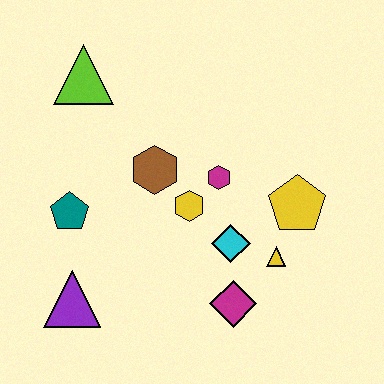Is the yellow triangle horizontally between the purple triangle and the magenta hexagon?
No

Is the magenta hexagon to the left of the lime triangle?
No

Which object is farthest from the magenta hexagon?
The purple triangle is farthest from the magenta hexagon.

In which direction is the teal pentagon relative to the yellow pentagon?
The teal pentagon is to the left of the yellow pentagon.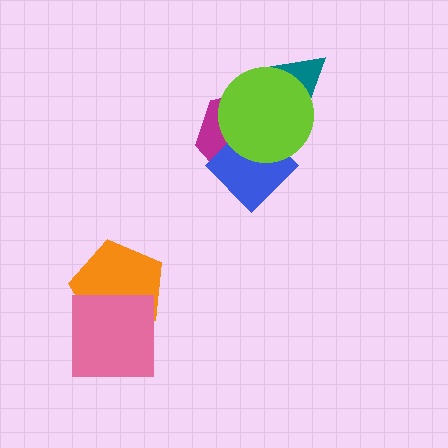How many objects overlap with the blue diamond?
2 objects overlap with the blue diamond.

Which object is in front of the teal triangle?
The lime circle is in front of the teal triangle.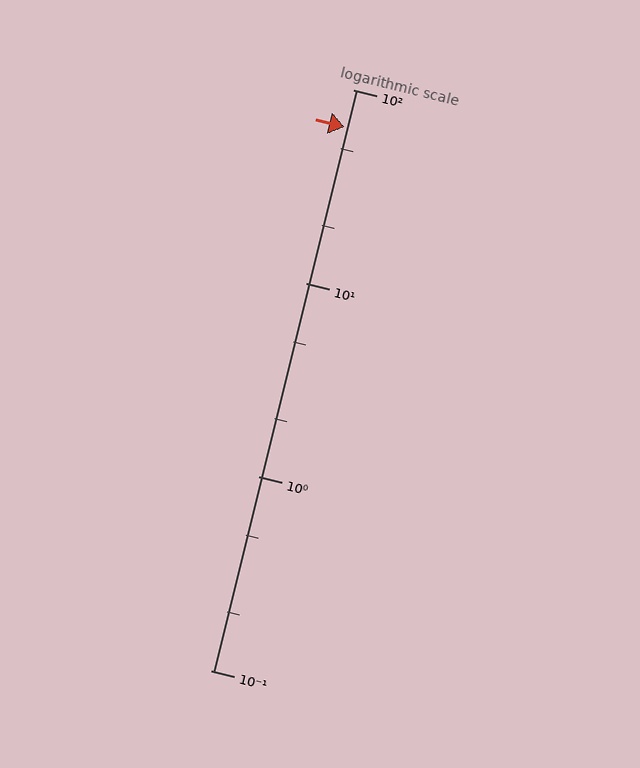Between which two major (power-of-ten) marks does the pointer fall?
The pointer is between 10 and 100.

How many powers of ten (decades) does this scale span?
The scale spans 3 decades, from 0.1 to 100.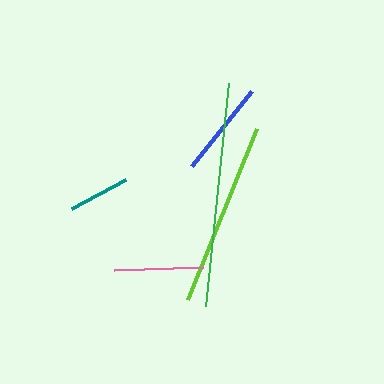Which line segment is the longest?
The green line is the longest at approximately 224 pixels.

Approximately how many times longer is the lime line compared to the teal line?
The lime line is approximately 3.0 times the length of the teal line.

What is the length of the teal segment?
The teal segment is approximately 61 pixels long.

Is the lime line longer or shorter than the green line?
The green line is longer than the lime line.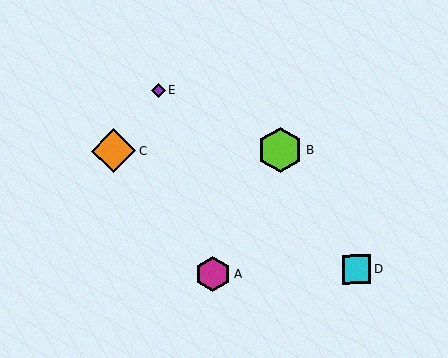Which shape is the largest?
The lime hexagon (labeled B) is the largest.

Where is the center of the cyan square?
The center of the cyan square is at (357, 269).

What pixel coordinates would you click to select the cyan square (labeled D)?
Click at (357, 269) to select the cyan square D.